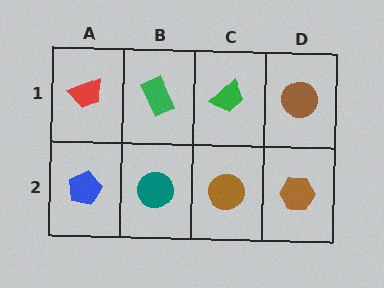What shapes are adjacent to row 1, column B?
A teal circle (row 2, column B), a red trapezoid (row 1, column A), a green trapezoid (row 1, column C).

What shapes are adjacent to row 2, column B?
A green rectangle (row 1, column B), a blue pentagon (row 2, column A), a brown circle (row 2, column C).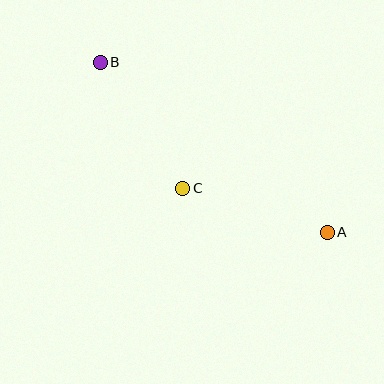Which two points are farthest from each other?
Points A and B are farthest from each other.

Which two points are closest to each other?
Points B and C are closest to each other.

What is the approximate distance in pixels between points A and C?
The distance between A and C is approximately 151 pixels.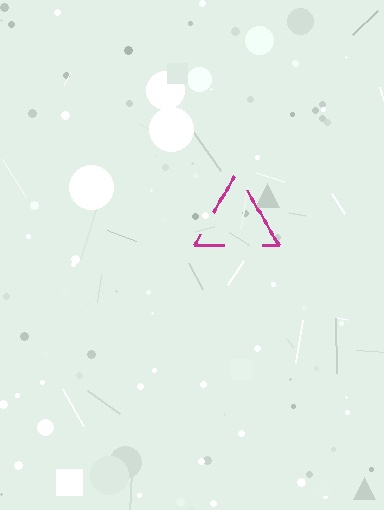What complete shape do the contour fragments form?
The contour fragments form a triangle.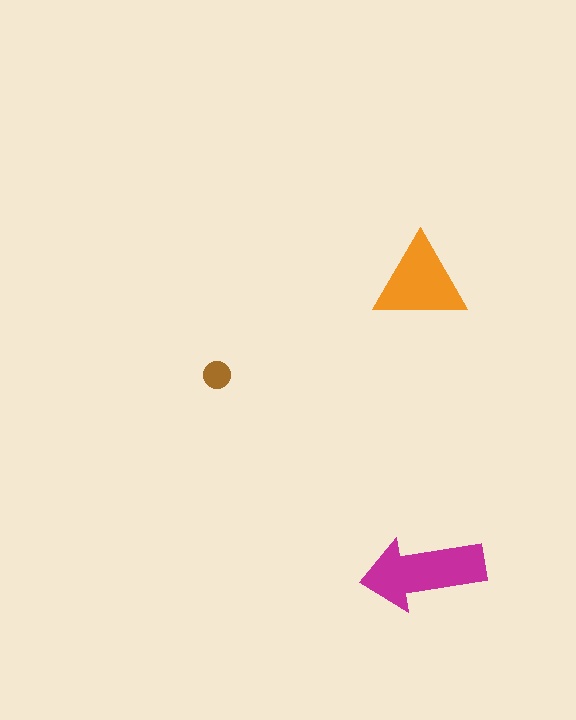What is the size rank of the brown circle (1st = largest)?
3rd.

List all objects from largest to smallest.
The magenta arrow, the orange triangle, the brown circle.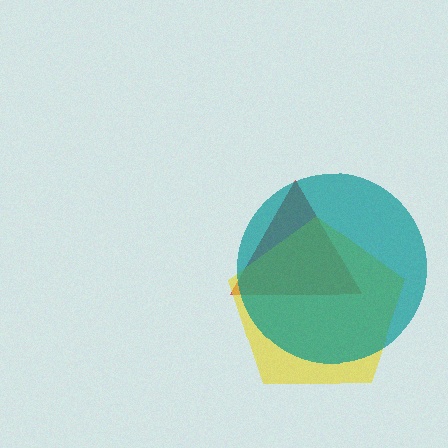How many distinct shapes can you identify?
There are 3 distinct shapes: a red triangle, a yellow pentagon, a teal circle.